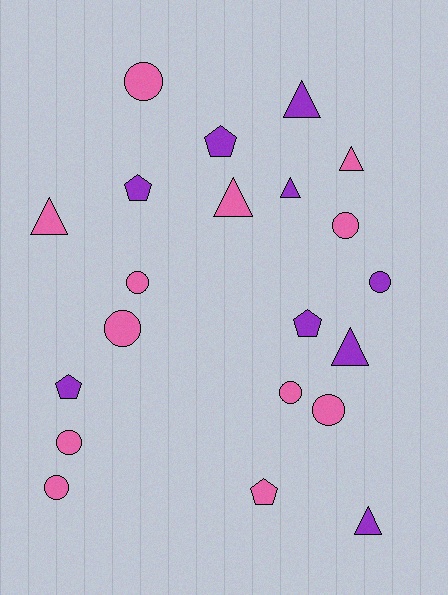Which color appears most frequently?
Pink, with 12 objects.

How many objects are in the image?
There are 21 objects.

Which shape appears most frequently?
Circle, with 9 objects.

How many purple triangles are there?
There are 4 purple triangles.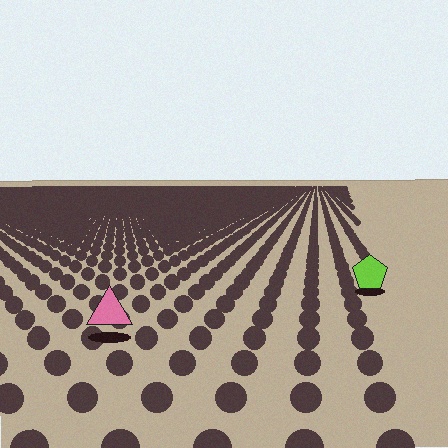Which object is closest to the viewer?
The pink triangle is closest. The texture marks near it are larger and more spread out.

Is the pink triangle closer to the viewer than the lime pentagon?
Yes. The pink triangle is closer — you can tell from the texture gradient: the ground texture is coarser near it.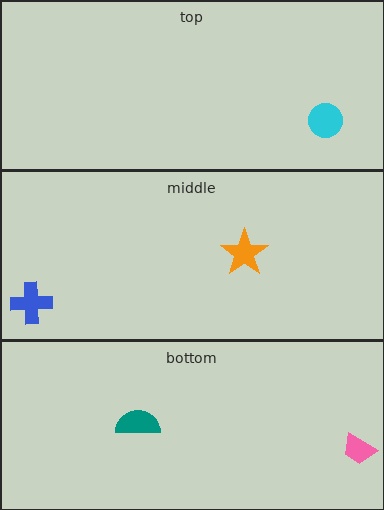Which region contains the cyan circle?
The top region.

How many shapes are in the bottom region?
2.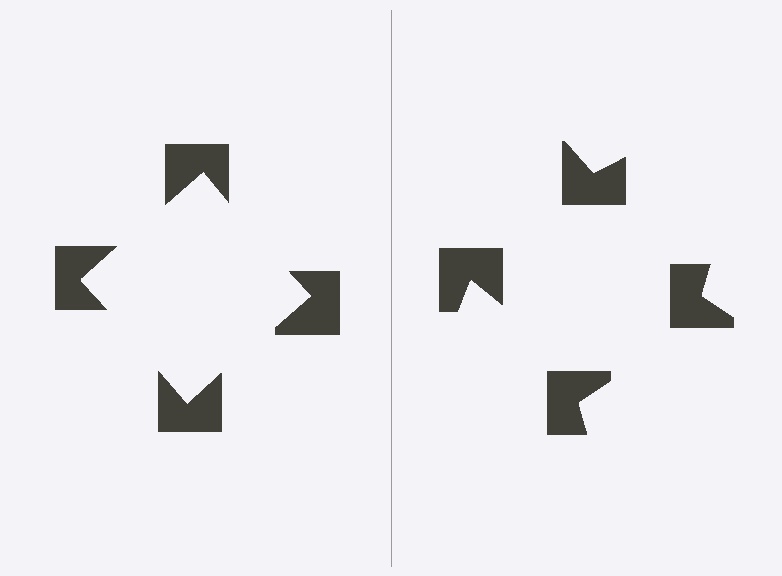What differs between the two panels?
The notched squares are positioned identically on both sides; only the wedge orientations differ. On the left they align to a square; on the right they are misaligned.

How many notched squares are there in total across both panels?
8 — 4 on each side.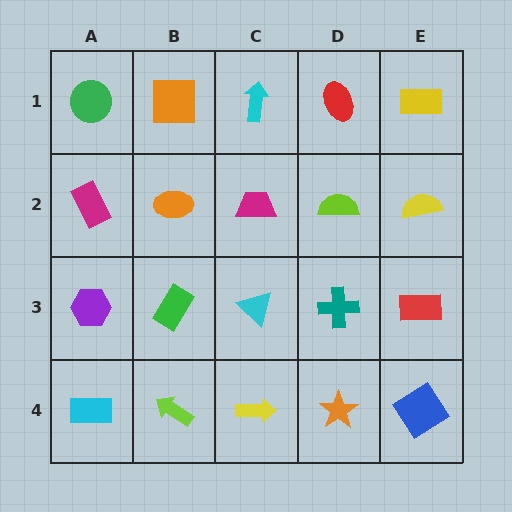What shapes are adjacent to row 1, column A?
A magenta rectangle (row 2, column A), an orange square (row 1, column B).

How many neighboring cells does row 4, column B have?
3.